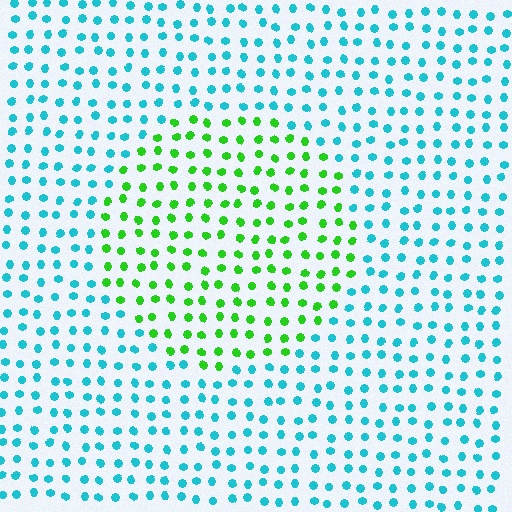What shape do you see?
I see a circle.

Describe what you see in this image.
The image is filled with small cyan elements in a uniform arrangement. A circle-shaped region is visible where the elements are tinted to a slightly different hue, forming a subtle color boundary.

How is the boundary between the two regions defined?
The boundary is defined purely by a slight shift in hue (about 67 degrees). Spacing, size, and orientation are identical on both sides.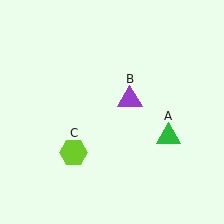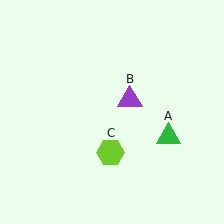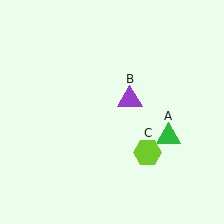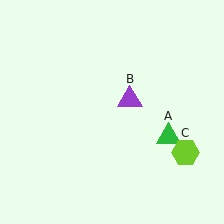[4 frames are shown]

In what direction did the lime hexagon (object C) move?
The lime hexagon (object C) moved right.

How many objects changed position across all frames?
1 object changed position: lime hexagon (object C).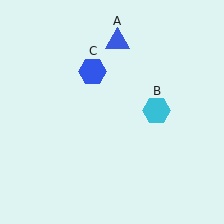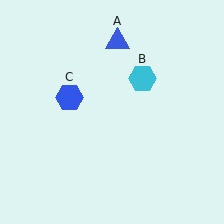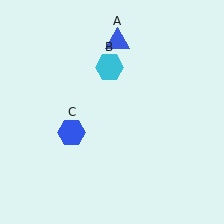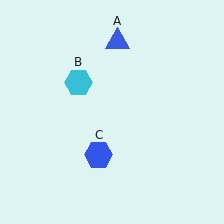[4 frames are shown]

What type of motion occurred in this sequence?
The cyan hexagon (object B), blue hexagon (object C) rotated counterclockwise around the center of the scene.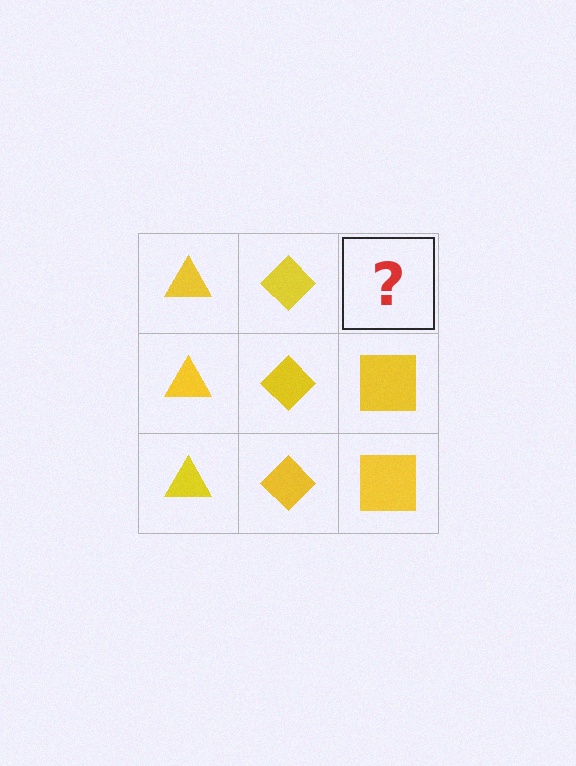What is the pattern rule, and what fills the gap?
The rule is that each column has a consistent shape. The gap should be filled with a yellow square.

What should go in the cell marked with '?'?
The missing cell should contain a yellow square.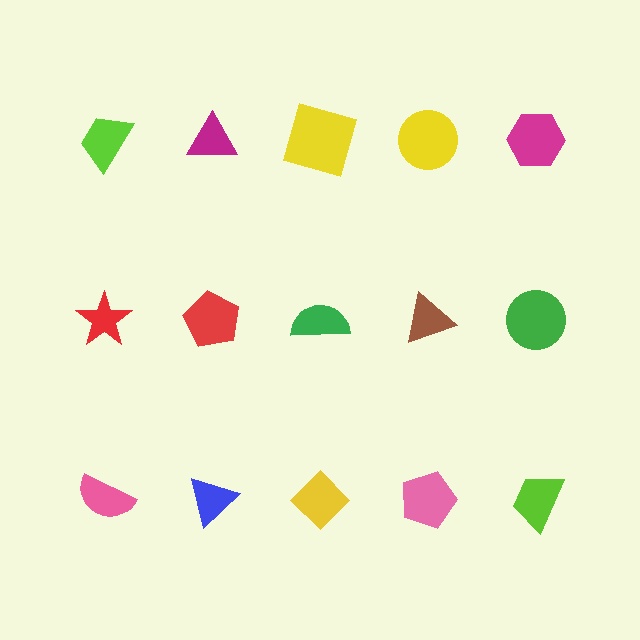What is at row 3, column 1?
A pink semicircle.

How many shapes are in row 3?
5 shapes.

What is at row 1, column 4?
A yellow circle.